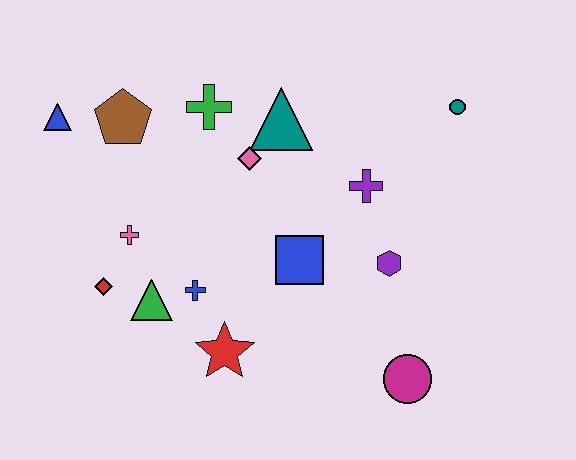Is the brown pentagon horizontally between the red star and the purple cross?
No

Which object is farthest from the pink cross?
The teal circle is farthest from the pink cross.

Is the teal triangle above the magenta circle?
Yes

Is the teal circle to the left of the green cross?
No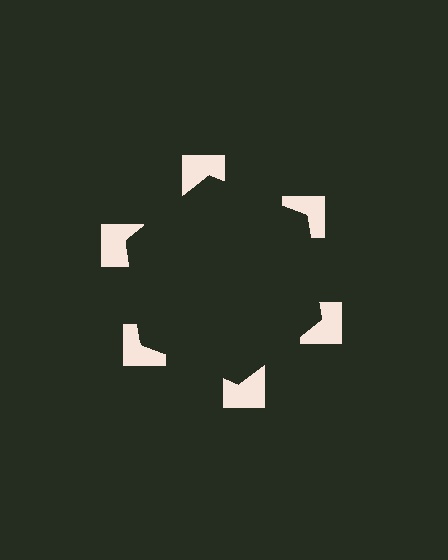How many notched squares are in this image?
There are 6 — one at each vertex of the illusory hexagon.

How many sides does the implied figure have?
6 sides.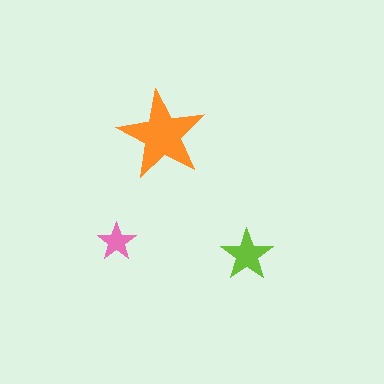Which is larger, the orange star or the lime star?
The orange one.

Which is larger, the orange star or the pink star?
The orange one.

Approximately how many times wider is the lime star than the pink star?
About 1.5 times wider.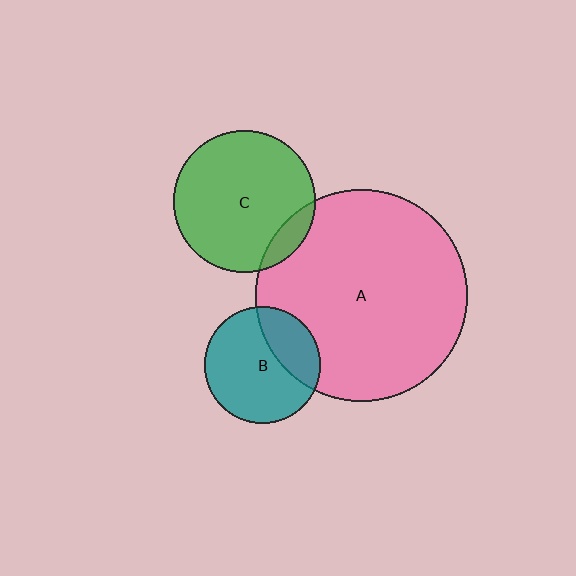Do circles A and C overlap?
Yes.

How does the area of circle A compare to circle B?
Approximately 3.3 times.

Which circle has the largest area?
Circle A (pink).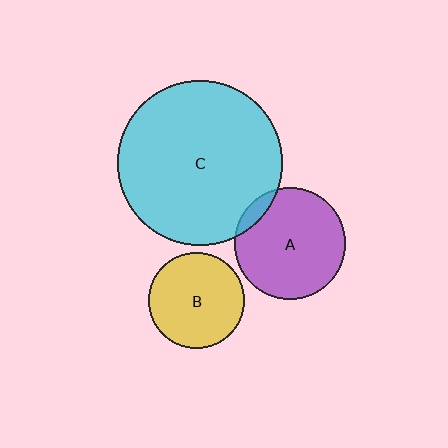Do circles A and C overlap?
Yes.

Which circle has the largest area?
Circle C (cyan).